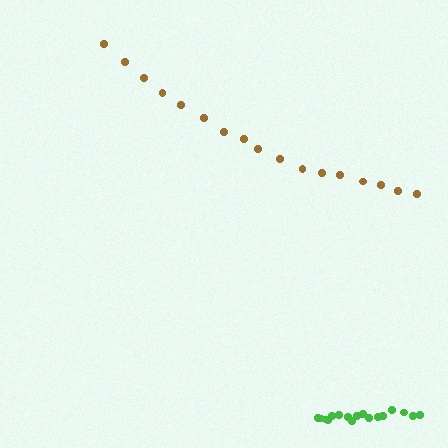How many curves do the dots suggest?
There are 2 distinct paths.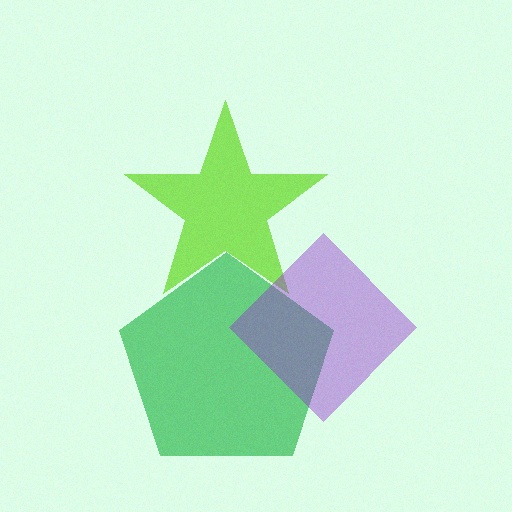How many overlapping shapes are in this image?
There are 3 overlapping shapes in the image.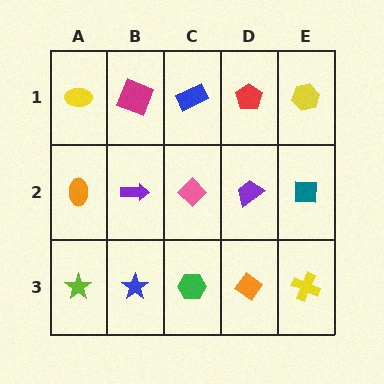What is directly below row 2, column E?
A yellow cross.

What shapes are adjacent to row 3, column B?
A purple arrow (row 2, column B), a lime star (row 3, column A), a green hexagon (row 3, column C).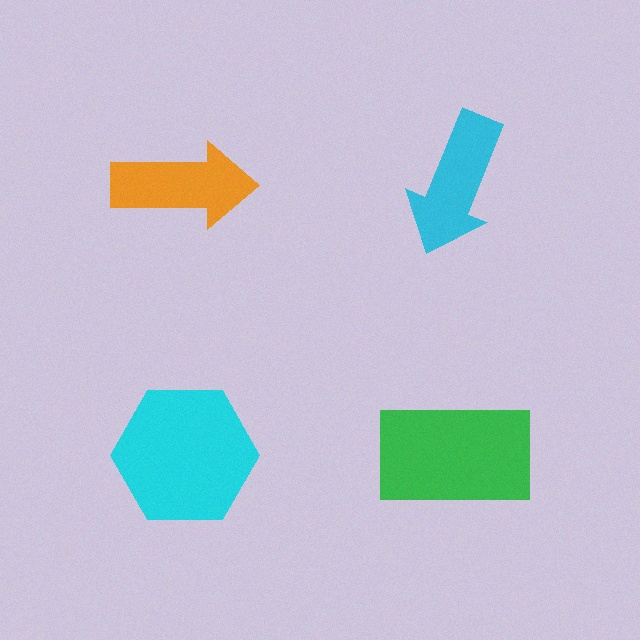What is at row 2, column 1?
A cyan hexagon.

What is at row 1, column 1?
An orange arrow.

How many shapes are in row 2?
2 shapes.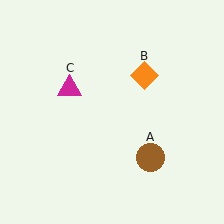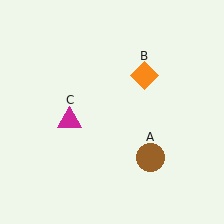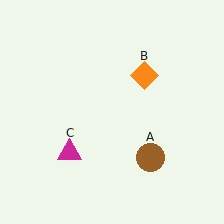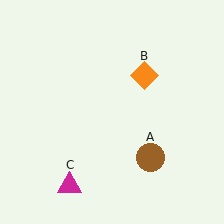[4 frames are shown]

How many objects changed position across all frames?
1 object changed position: magenta triangle (object C).